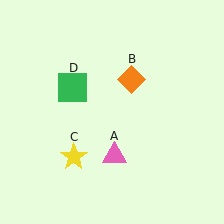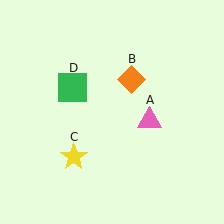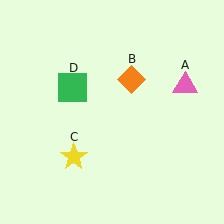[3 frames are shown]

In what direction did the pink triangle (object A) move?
The pink triangle (object A) moved up and to the right.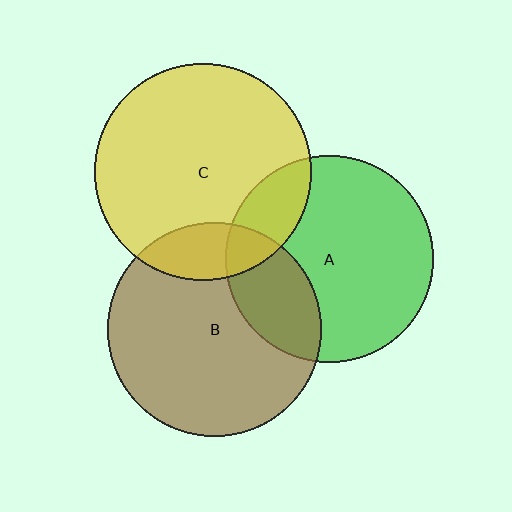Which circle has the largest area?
Circle C (yellow).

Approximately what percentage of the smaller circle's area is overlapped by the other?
Approximately 15%.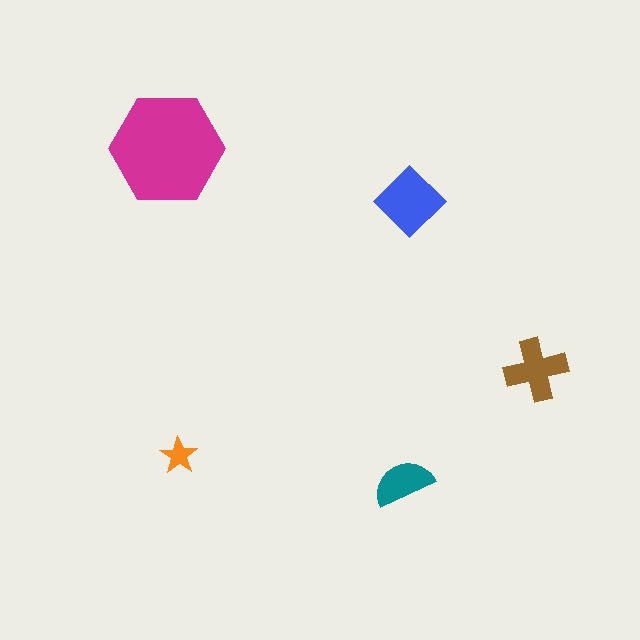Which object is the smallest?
The orange star.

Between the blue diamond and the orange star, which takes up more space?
The blue diamond.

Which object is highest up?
The magenta hexagon is topmost.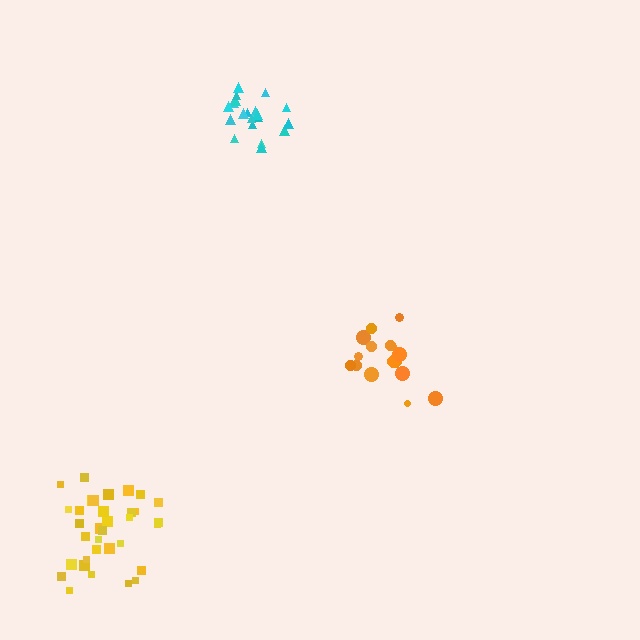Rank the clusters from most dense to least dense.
cyan, yellow, orange.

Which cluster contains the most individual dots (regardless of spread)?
Yellow (34).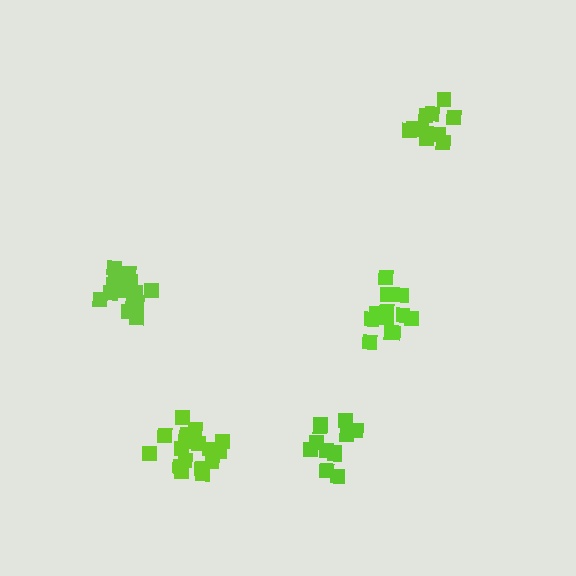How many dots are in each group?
Group 1: 18 dots, Group 2: 13 dots, Group 3: 12 dots, Group 4: 16 dots, Group 5: 12 dots (71 total).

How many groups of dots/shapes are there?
There are 5 groups.